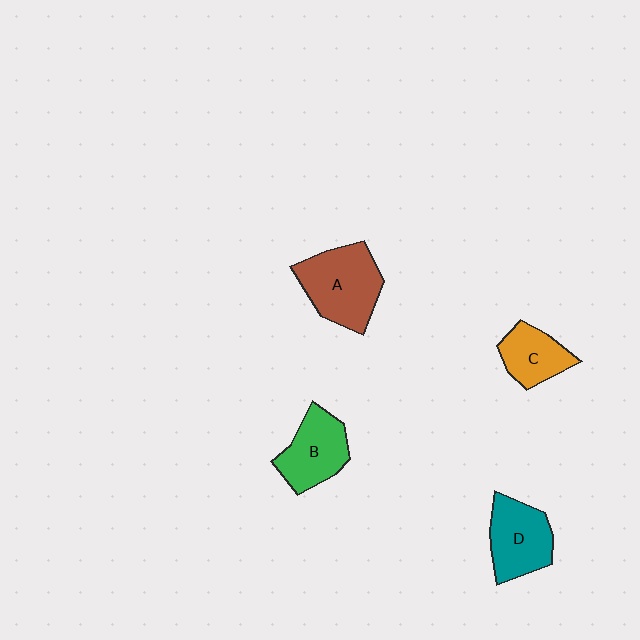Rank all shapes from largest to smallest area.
From largest to smallest: A (brown), D (teal), B (green), C (orange).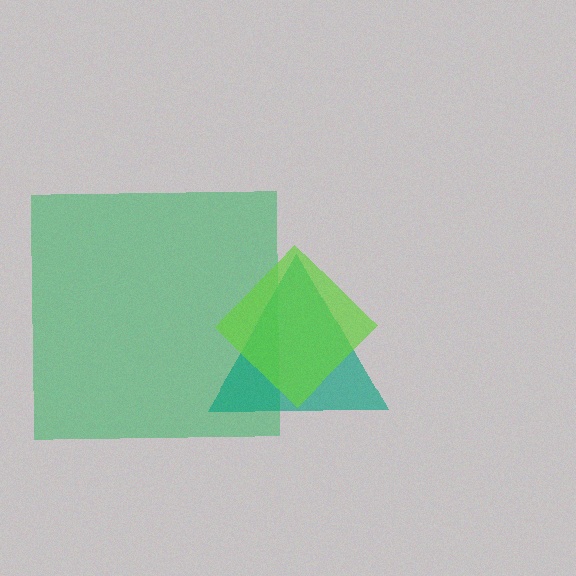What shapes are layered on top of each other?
The layered shapes are: a green square, a teal triangle, a lime diamond.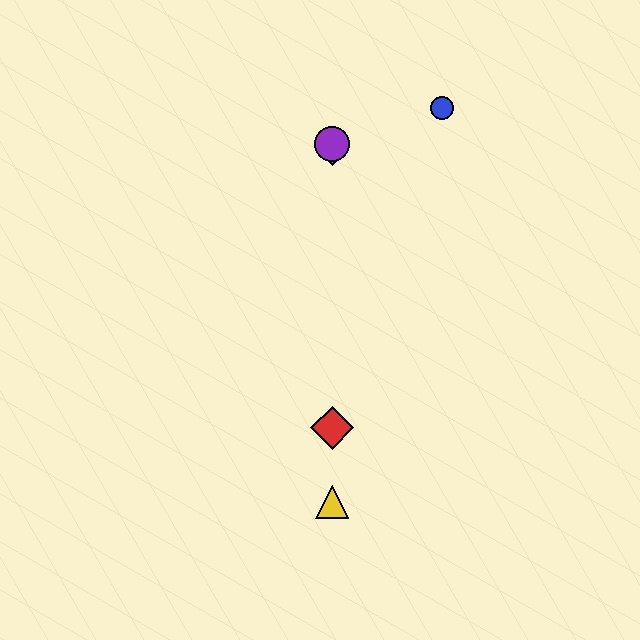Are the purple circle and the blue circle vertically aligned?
No, the purple circle is at x≈332 and the blue circle is at x≈442.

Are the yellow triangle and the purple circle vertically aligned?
Yes, both are at x≈332.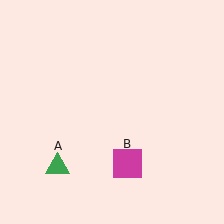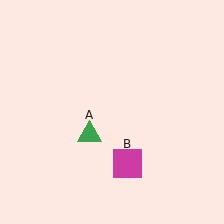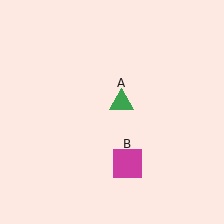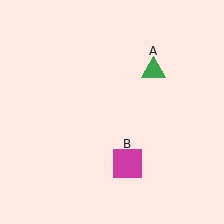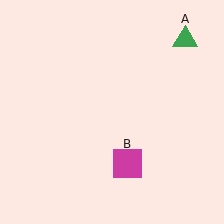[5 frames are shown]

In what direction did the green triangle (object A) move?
The green triangle (object A) moved up and to the right.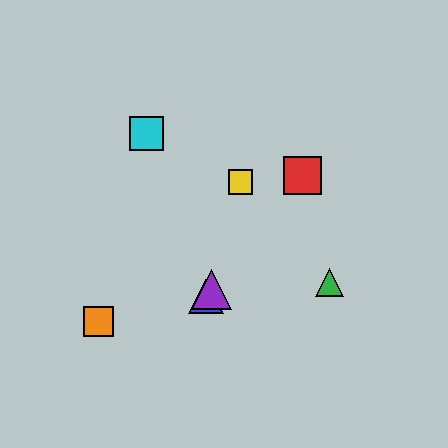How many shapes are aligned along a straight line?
3 shapes (the red square, the blue triangle, the purple triangle) are aligned along a straight line.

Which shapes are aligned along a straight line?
The red square, the blue triangle, the purple triangle are aligned along a straight line.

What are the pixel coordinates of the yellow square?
The yellow square is at (241, 182).